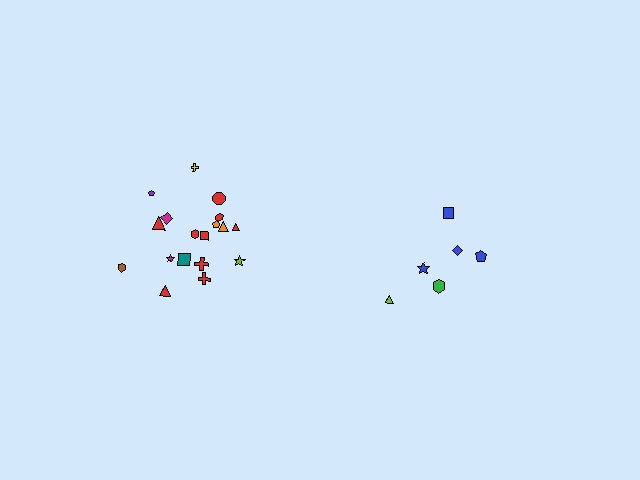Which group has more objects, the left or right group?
The left group.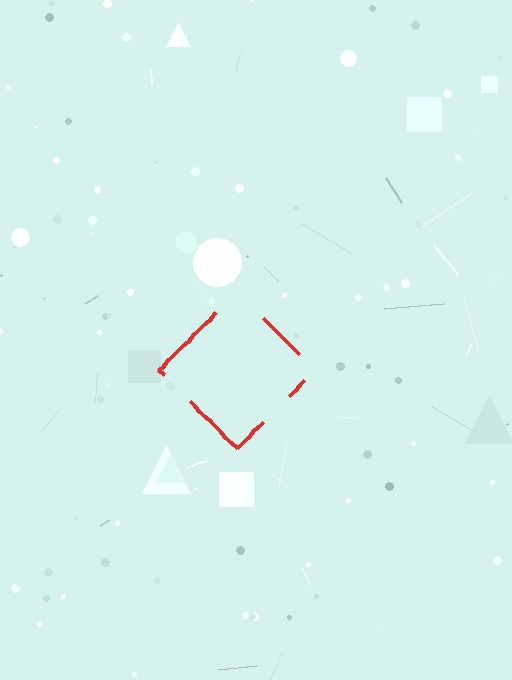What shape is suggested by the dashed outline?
The dashed outline suggests a diamond.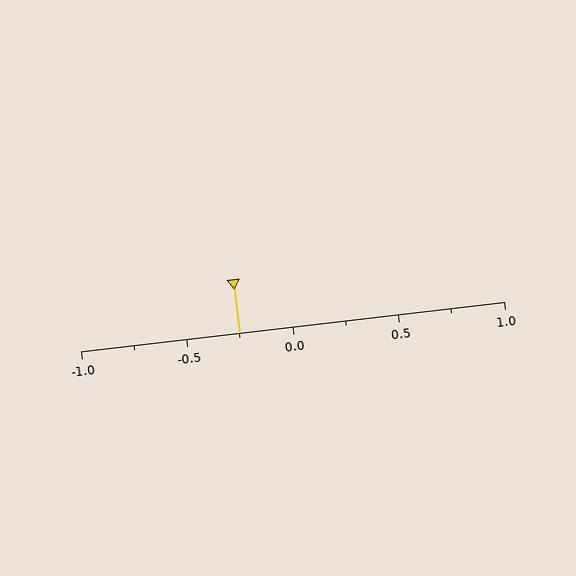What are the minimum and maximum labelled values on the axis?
The axis runs from -1.0 to 1.0.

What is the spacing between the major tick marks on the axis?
The major ticks are spaced 0.5 apart.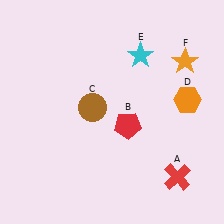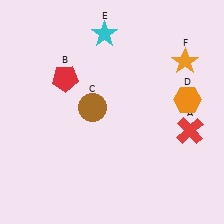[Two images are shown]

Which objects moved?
The objects that moved are: the red cross (A), the red pentagon (B), the cyan star (E).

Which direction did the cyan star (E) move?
The cyan star (E) moved left.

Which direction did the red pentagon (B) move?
The red pentagon (B) moved left.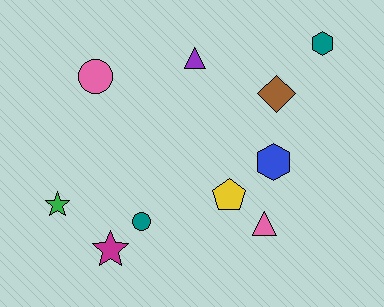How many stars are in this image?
There are 2 stars.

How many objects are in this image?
There are 10 objects.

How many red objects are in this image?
There are no red objects.